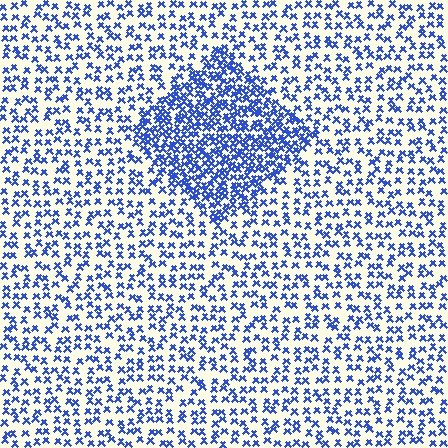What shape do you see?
I see a diamond.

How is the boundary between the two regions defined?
The boundary is defined by a change in element density (approximately 2.2x ratio). All elements are the same color, size, and shape.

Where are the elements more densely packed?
The elements are more densely packed inside the diamond boundary.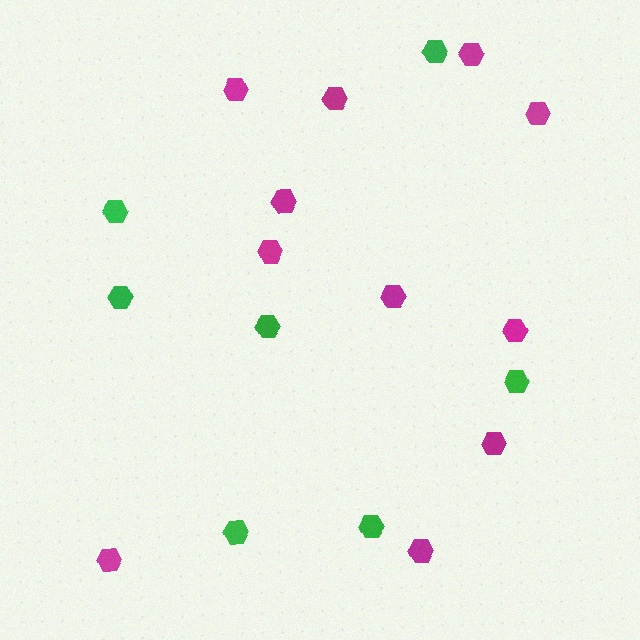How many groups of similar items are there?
There are 2 groups: one group of magenta hexagons (11) and one group of green hexagons (7).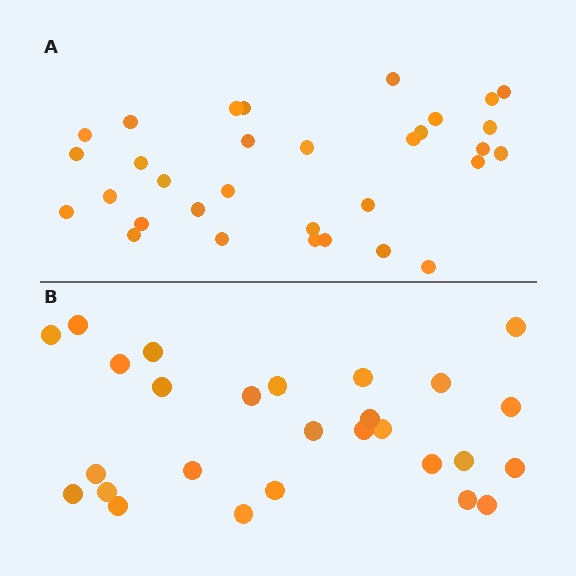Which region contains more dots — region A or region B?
Region A (the top region) has more dots.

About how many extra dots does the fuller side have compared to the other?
Region A has about 5 more dots than region B.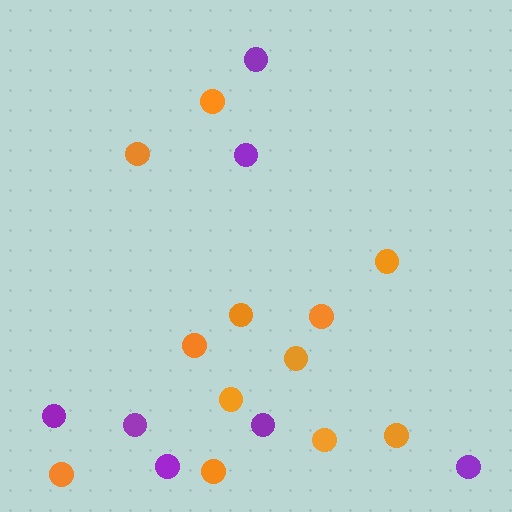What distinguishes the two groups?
There are 2 groups: one group of purple circles (7) and one group of orange circles (12).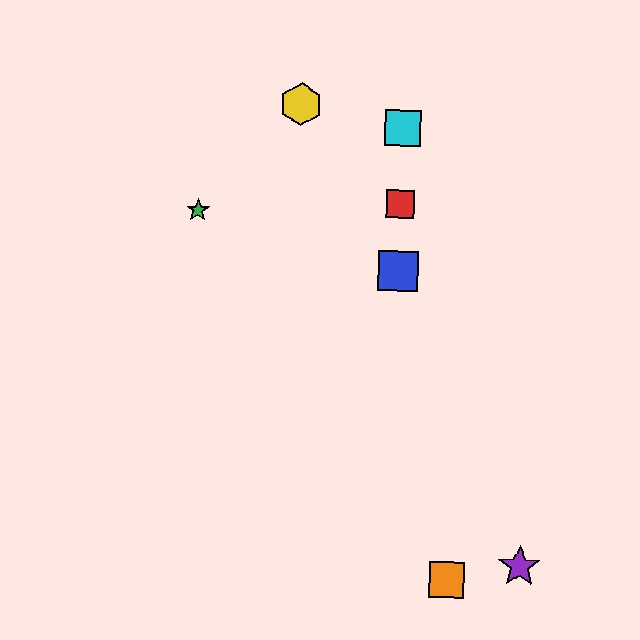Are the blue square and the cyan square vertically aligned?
Yes, both are at x≈398.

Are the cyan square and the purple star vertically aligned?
No, the cyan square is at x≈403 and the purple star is at x≈519.